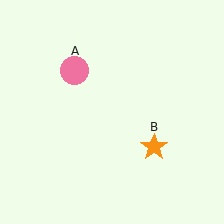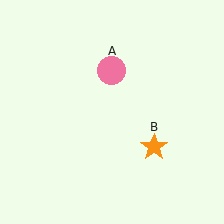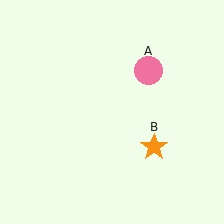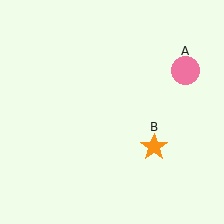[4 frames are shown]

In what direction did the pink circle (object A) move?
The pink circle (object A) moved right.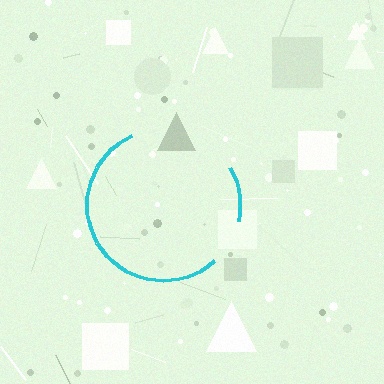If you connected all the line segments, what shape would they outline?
They would outline a circle.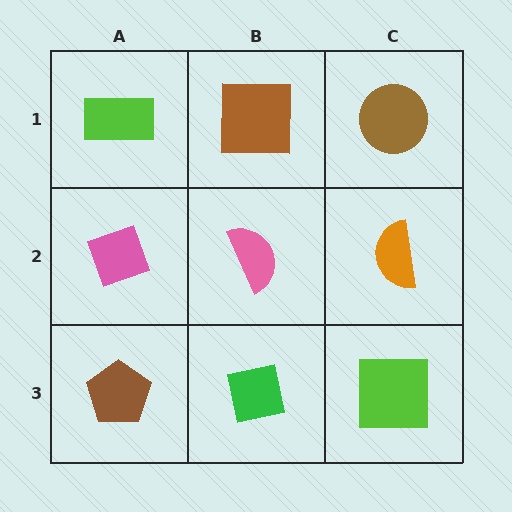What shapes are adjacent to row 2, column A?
A lime rectangle (row 1, column A), a brown pentagon (row 3, column A), a pink semicircle (row 2, column B).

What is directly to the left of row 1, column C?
A brown square.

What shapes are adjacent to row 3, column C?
An orange semicircle (row 2, column C), a green square (row 3, column B).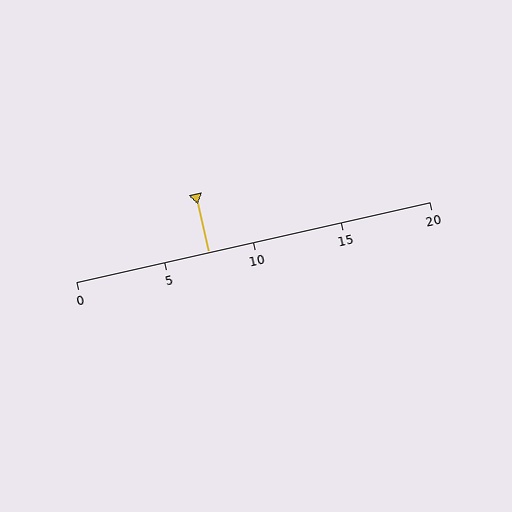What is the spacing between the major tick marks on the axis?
The major ticks are spaced 5 apart.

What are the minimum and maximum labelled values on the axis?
The axis runs from 0 to 20.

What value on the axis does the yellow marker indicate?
The marker indicates approximately 7.5.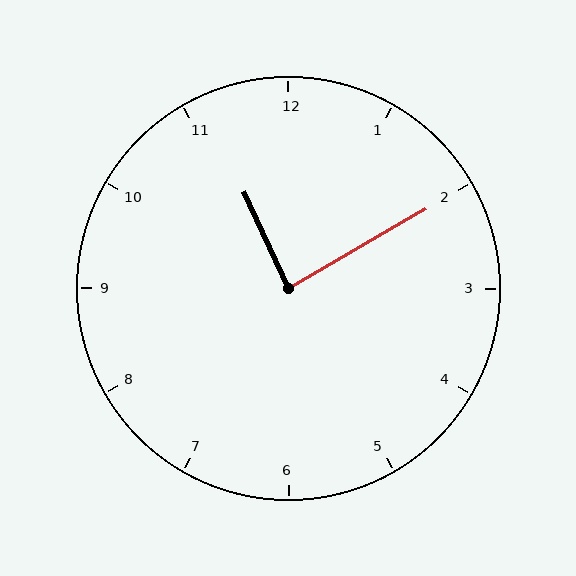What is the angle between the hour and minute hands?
Approximately 85 degrees.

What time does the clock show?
11:10.